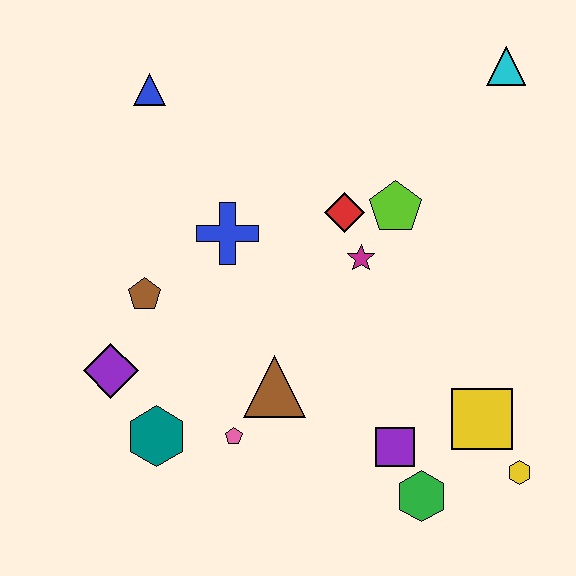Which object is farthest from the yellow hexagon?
The blue triangle is farthest from the yellow hexagon.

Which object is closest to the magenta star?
The red diamond is closest to the magenta star.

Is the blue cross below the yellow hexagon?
No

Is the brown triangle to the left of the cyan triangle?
Yes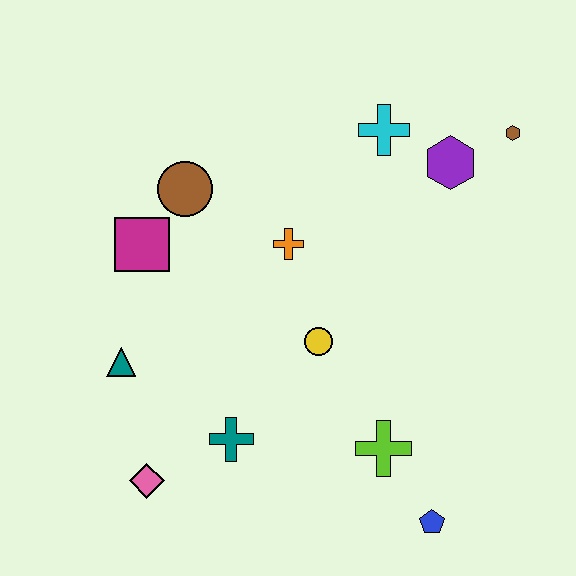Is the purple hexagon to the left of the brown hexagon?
Yes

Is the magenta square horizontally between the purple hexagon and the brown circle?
No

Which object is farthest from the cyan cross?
The pink diamond is farthest from the cyan cross.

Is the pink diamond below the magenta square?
Yes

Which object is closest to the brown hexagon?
The purple hexagon is closest to the brown hexagon.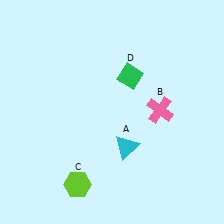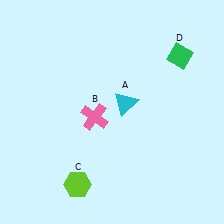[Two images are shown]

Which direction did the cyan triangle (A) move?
The cyan triangle (A) moved up.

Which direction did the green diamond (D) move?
The green diamond (D) moved right.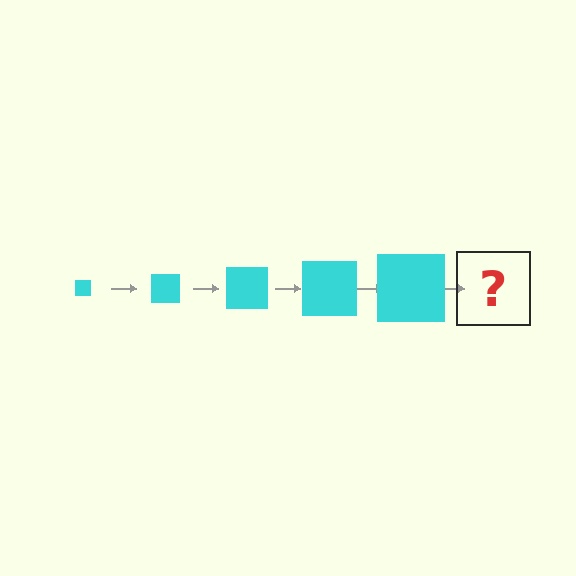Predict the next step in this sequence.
The next step is a cyan square, larger than the previous one.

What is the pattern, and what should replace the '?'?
The pattern is that the square gets progressively larger each step. The '?' should be a cyan square, larger than the previous one.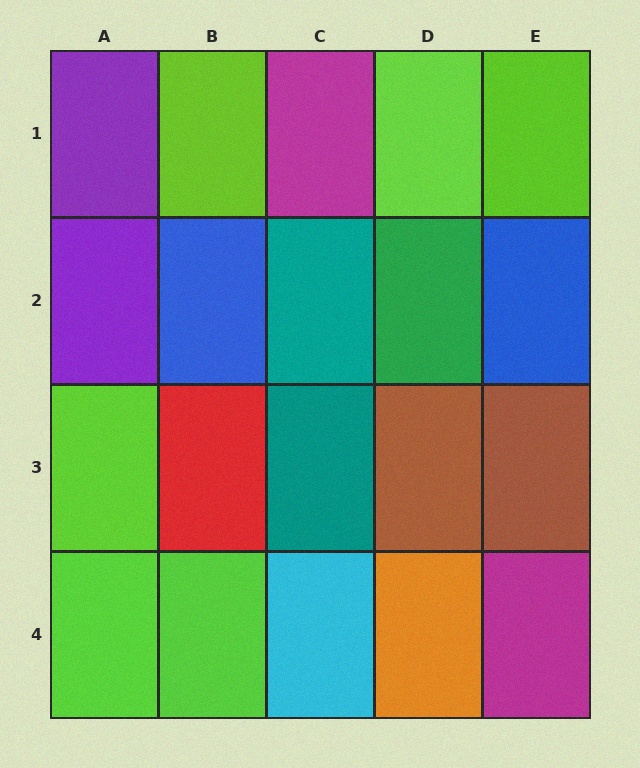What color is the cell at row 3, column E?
Brown.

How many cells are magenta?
2 cells are magenta.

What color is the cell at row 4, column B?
Lime.